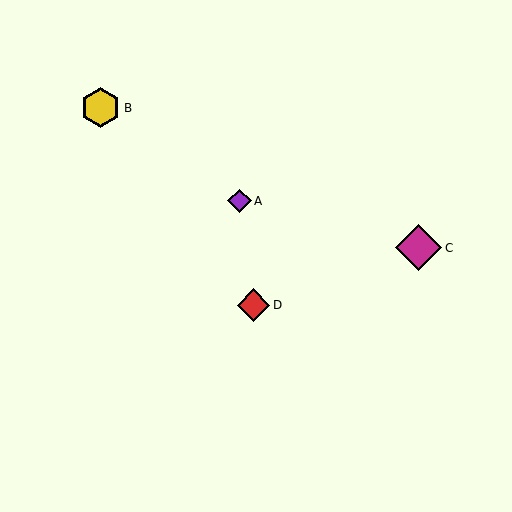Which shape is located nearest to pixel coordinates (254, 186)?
The purple diamond (labeled A) at (240, 201) is nearest to that location.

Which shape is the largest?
The magenta diamond (labeled C) is the largest.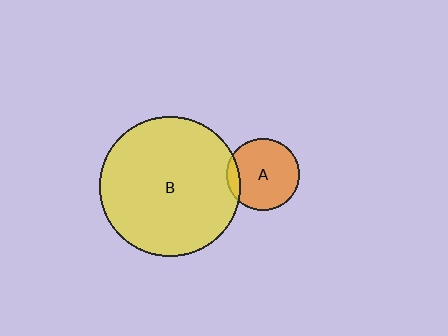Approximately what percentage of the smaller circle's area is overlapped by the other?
Approximately 10%.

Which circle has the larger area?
Circle B (yellow).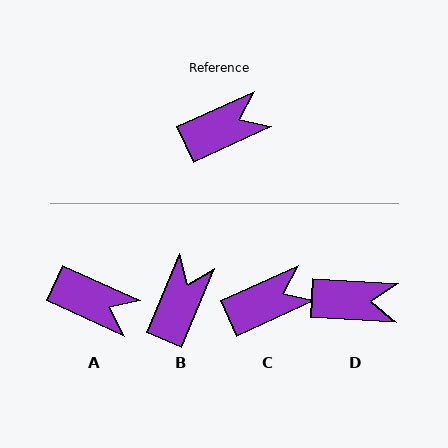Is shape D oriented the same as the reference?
No, it is off by about 28 degrees.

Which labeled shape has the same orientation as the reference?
C.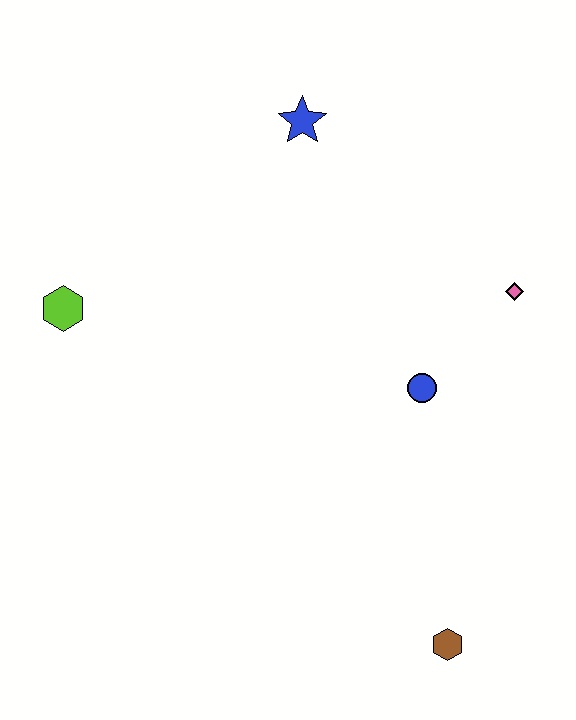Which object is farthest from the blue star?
The brown hexagon is farthest from the blue star.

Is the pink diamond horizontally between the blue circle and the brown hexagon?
No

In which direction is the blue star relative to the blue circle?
The blue star is above the blue circle.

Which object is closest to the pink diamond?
The blue circle is closest to the pink diamond.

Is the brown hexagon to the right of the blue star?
Yes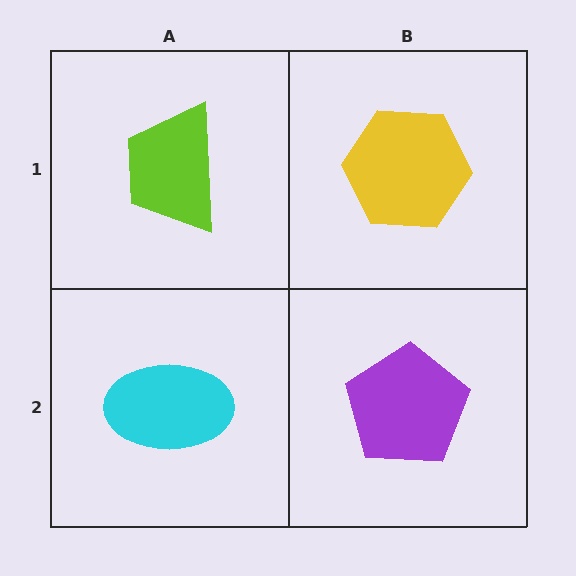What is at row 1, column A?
A lime trapezoid.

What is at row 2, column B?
A purple pentagon.